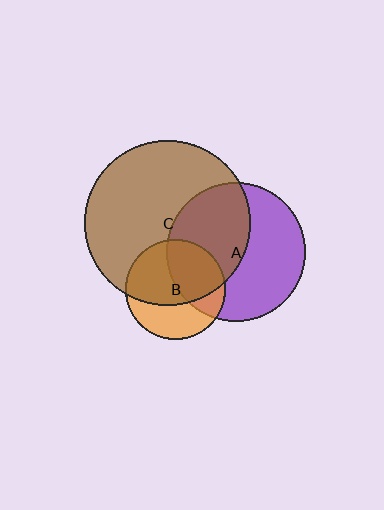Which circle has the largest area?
Circle C (brown).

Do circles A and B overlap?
Yes.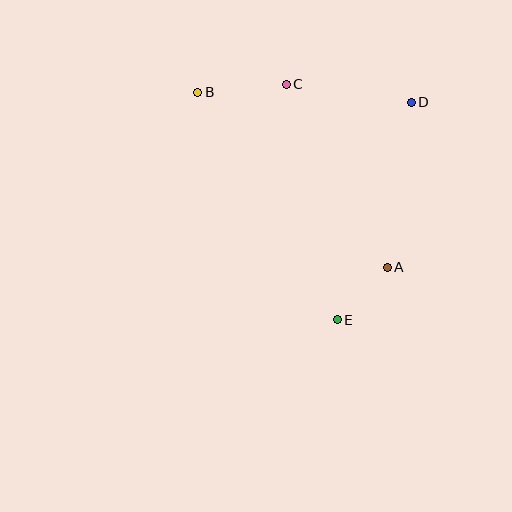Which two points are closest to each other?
Points A and E are closest to each other.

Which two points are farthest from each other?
Points B and E are farthest from each other.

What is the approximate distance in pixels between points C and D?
The distance between C and D is approximately 126 pixels.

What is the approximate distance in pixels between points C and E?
The distance between C and E is approximately 241 pixels.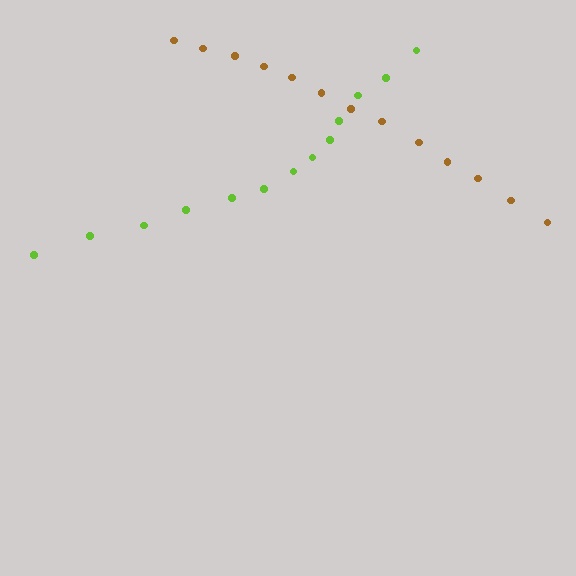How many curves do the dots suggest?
There are 2 distinct paths.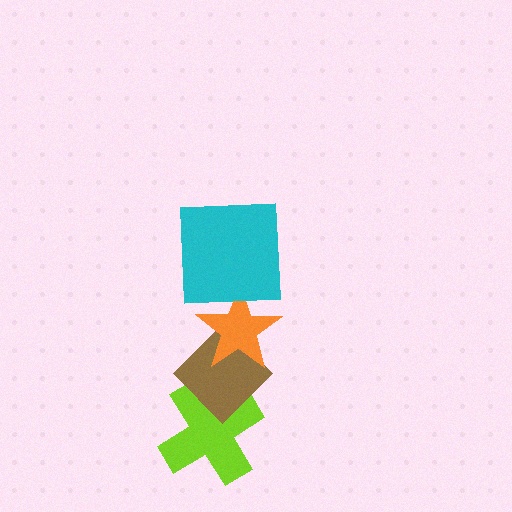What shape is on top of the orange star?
The cyan square is on top of the orange star.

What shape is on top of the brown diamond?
The orange star is on top of the brown diamond.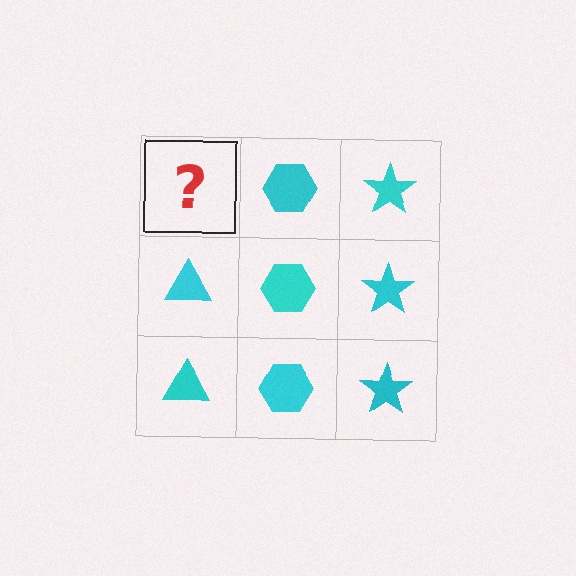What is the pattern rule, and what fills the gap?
The rule is that each column has a consistent shape. The gap should be filled with a cyan triangle.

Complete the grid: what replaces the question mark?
The question mark should be replaced with a cyan triangle.